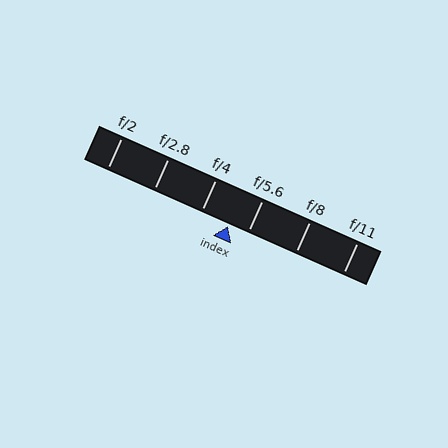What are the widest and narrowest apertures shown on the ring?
The widest aperture shown is f/2 and the narrowest is f/11.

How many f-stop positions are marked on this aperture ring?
There are 6 f-stop positions marked.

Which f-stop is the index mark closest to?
The index mark is closest to f/5.6.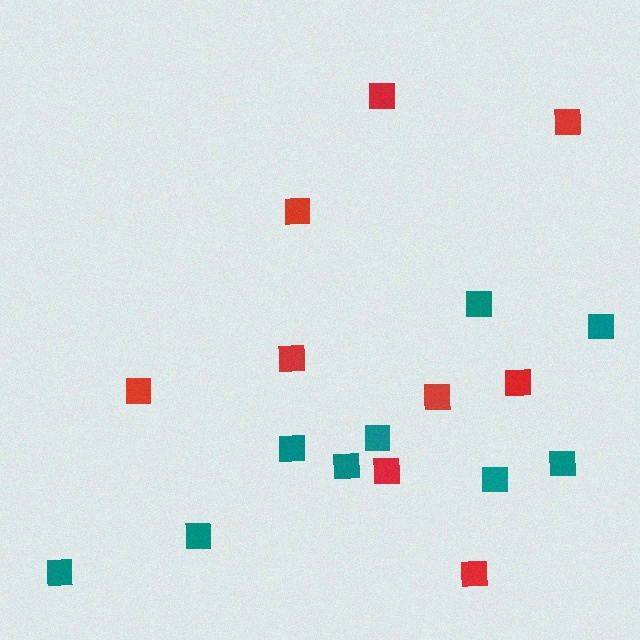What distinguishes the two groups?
There are 2 groups: one group of teal squares (9) and one group of red squares (9).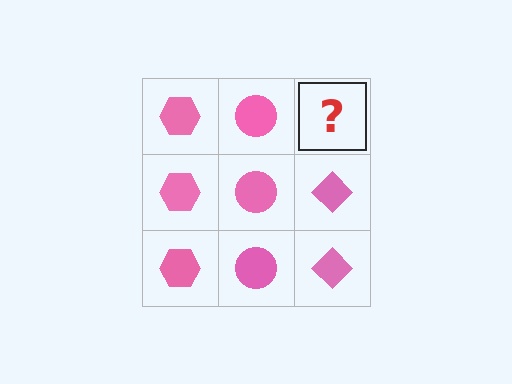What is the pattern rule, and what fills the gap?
The rule is that each column has a consistent shape. The gap should be filled with a pink diamond.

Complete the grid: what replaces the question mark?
The question mark should be replaced with a pink diamond.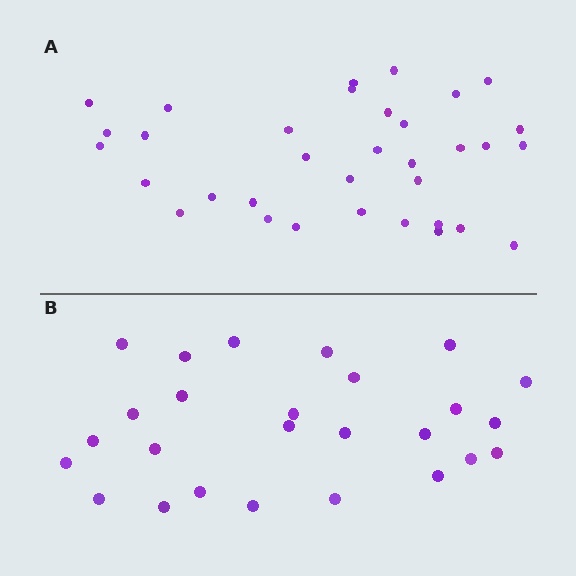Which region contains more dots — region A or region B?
Region A (the top region) has more dots.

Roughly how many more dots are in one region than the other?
Region A has roughly 8 or so more dots than region B.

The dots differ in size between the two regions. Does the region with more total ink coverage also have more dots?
No. Region B has more total ink coverage because its dots are larger, but region A actually contains more individual dots. Total area can be misleading — the number of items is what matters here.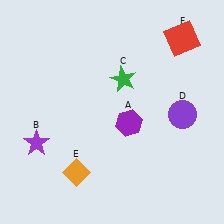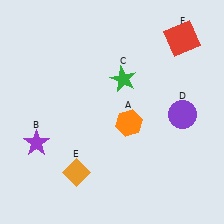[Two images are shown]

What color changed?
The hexagon (A) changed from purple in Image 1 to orange in Image 2.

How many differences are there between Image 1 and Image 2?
There is 1 difference between the two images.